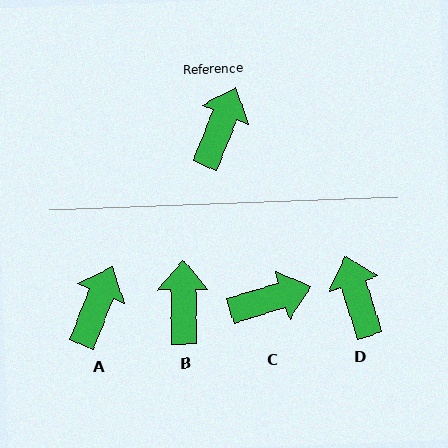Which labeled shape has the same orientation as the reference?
A.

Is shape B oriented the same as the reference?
No, it is off by about 23 degrees.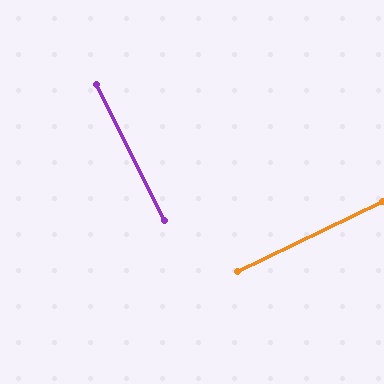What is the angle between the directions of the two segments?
Approximately 89 degrees.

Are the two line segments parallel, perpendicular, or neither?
Perpendicular — they meet at approximately 89°.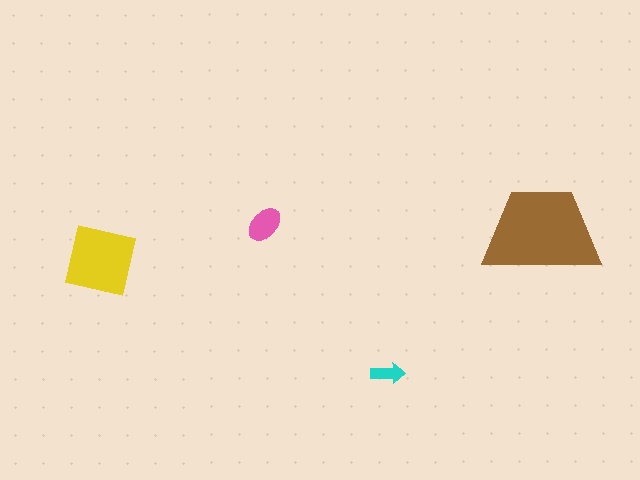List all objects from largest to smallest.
The brown trapezoid, the yellow square, the pink ellipse, the cyan arrow.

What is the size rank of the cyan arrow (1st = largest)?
4th.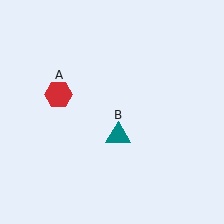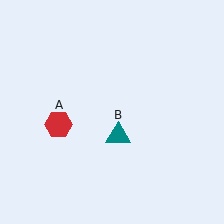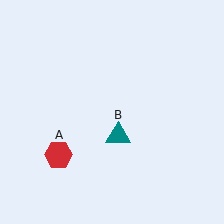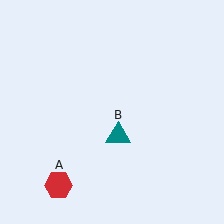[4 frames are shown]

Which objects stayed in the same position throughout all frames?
Teal triangle (object B) remained stationary.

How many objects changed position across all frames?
1 object changed position: red hexagon (object A).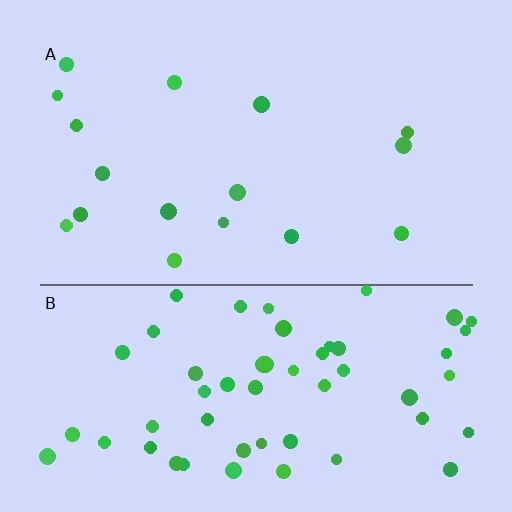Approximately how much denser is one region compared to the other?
Approximately 3.4× — region B over region A.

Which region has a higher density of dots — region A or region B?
B (the bottom).